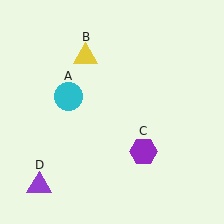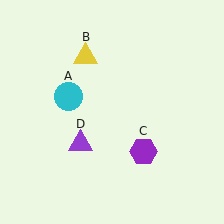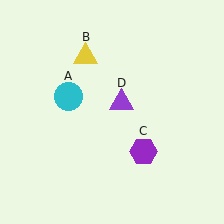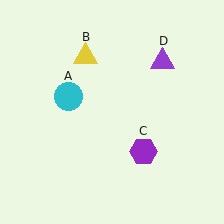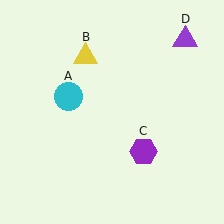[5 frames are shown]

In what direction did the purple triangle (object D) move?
The purple triangle (object D) moved up and to the right.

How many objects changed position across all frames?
1 object changed position: purple triangle (object D).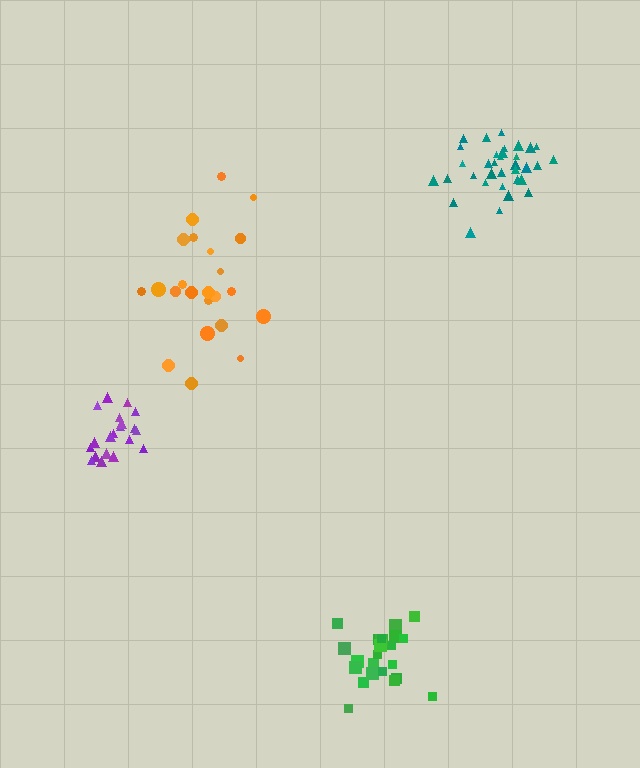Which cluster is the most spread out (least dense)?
Orange.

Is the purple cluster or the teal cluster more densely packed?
Teal.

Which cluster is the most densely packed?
Teal.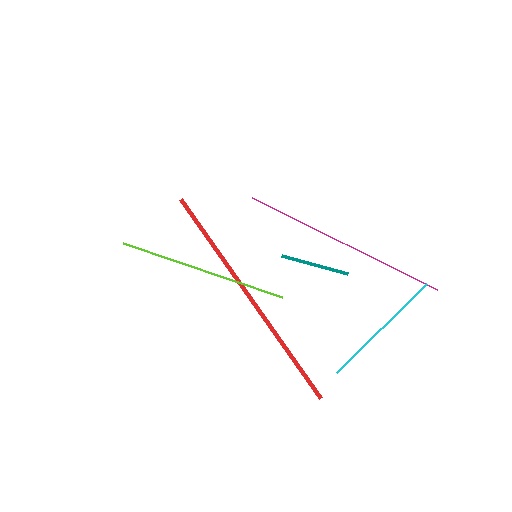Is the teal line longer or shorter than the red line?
The red line is longer than the teal line.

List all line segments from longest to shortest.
From longest to shortest: red, magenta, lime, cyan, teal.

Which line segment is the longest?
The red line is the longest at approximately 244 pixels.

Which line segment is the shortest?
The teal line is the shortest at approximately 68 pixels.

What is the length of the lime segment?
The lime segment is approximately 167 pixels long.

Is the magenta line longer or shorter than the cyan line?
The magenta line is longer than the cyan line.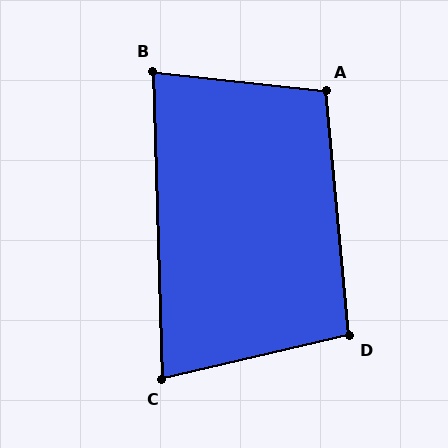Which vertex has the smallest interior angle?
C, at approximately 78 degrees.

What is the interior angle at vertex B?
Approximately 82 degrees (acute).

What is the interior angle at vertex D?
Approximately 98 degrees (obtuse).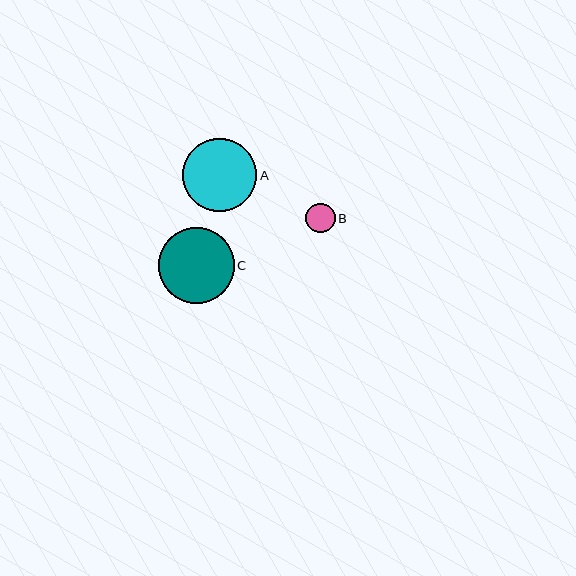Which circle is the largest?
Circle C is the largest with a size of approximately 76 pixels.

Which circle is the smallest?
Circle B is the smallest with a size of approximately 29 pixels.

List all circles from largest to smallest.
From largest to smallest: C, A, B.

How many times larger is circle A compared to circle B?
Circle A is approximately 2.5 times the size of circle B.